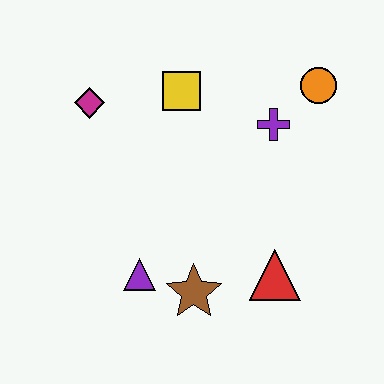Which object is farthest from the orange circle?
The purple triangle is farthest from the orange circle.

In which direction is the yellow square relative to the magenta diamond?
The yellow square is to the right of the magenta diamond.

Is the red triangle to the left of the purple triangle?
No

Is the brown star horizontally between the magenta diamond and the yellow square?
No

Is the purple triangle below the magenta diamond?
Yes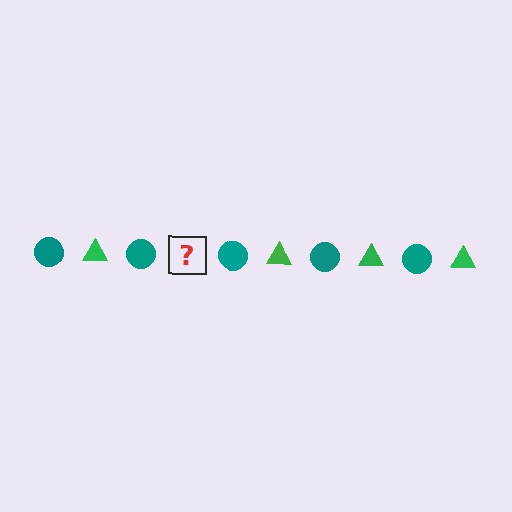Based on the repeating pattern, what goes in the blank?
The blank should be a green triangle.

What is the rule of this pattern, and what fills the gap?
The rule is that the pattern alternates between teal circle and green triangle. The gap should be filled with a green triangle.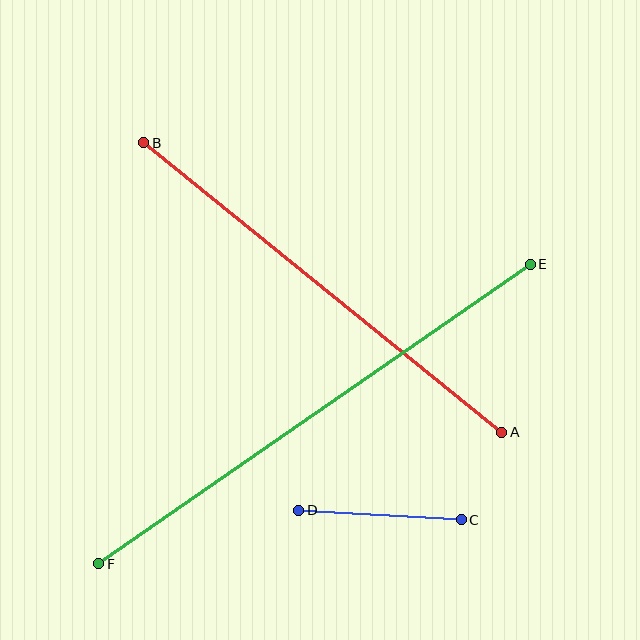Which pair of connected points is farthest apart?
Points E and F are farthest apart.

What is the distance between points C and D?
The distance is approximately 163 pixels.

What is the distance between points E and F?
The distance is approximately 525 pixels.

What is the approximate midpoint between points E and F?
The midpoint is at approximately (315, 414) pixels.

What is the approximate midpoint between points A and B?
The midpoint is at approximately (323, 288) pixels.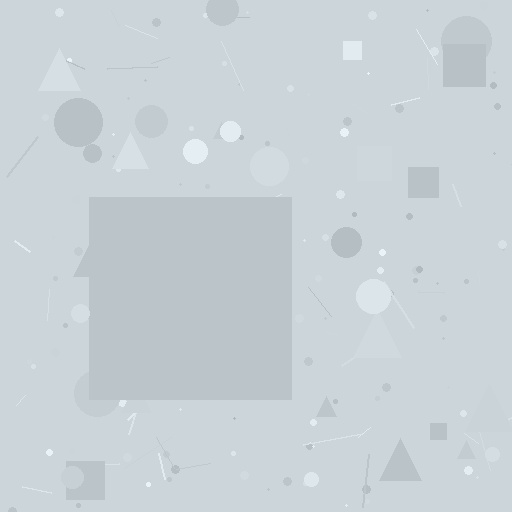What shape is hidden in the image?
A square is hidden in the image.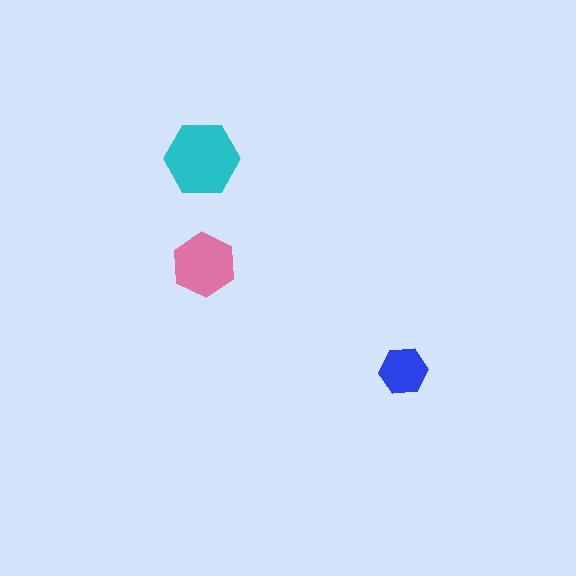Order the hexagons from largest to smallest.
the cyan one, the pink one, the blue one.